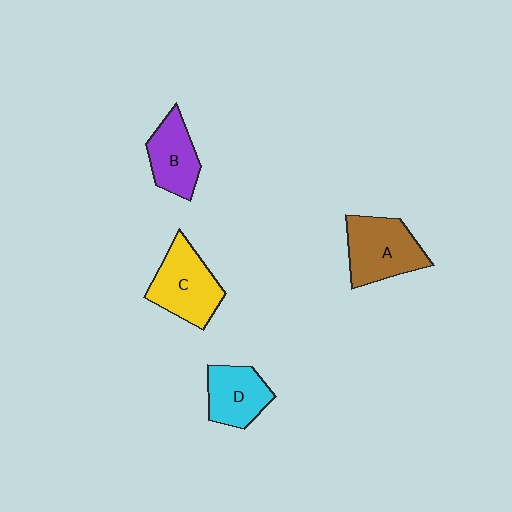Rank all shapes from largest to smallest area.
From largest to smallest: A (brown), C (yellow), D (cyan), B (purple).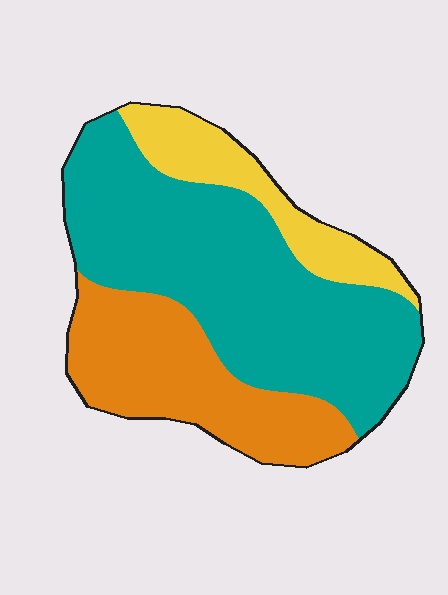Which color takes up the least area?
Yellow, at roughly 15%.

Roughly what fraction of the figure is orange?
Orange takes up about one quarter (1/4) of the figure.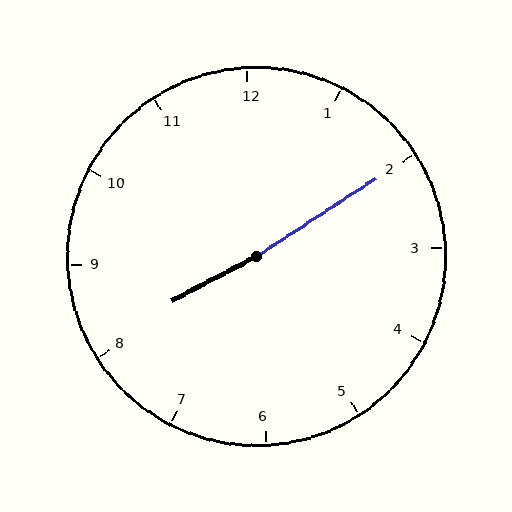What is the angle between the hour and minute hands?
Approximately 175 degrees.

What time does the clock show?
8:10.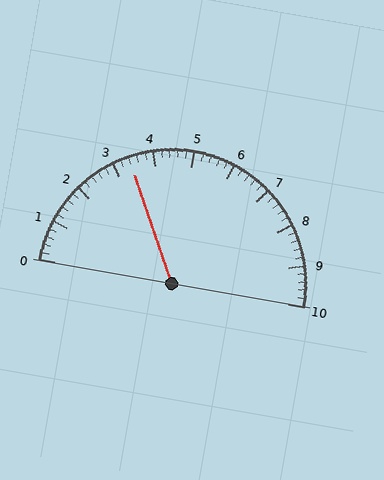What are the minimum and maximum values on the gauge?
The gauge ranges from 0 to 10.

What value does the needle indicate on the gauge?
The needle indicates approximately 3.4.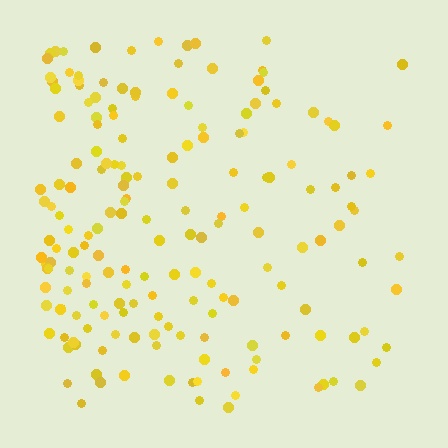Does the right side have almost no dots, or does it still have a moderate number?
Still a moderate number, just noticeably fewer than the left.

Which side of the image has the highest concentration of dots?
The left.